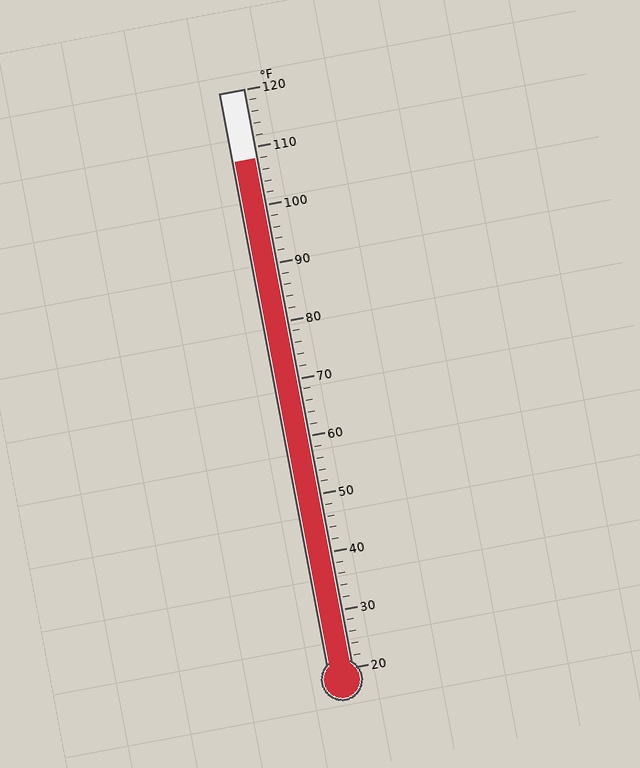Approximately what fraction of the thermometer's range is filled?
The thermometer is filled to approximately 90% of its range.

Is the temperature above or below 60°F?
The temperature is above 60°F.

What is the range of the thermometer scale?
The thermometer scale ranges from 20°F to 120°F.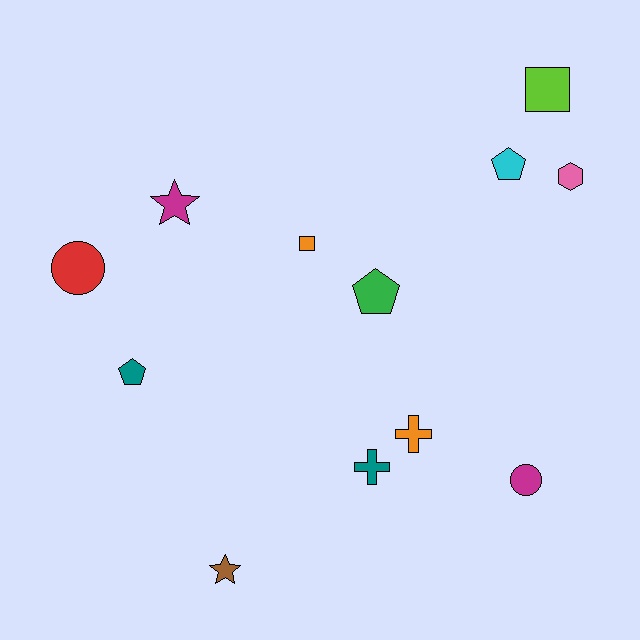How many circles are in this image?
There are 2 circles.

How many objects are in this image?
There are 12 objects.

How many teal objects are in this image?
There are 2 teal objects.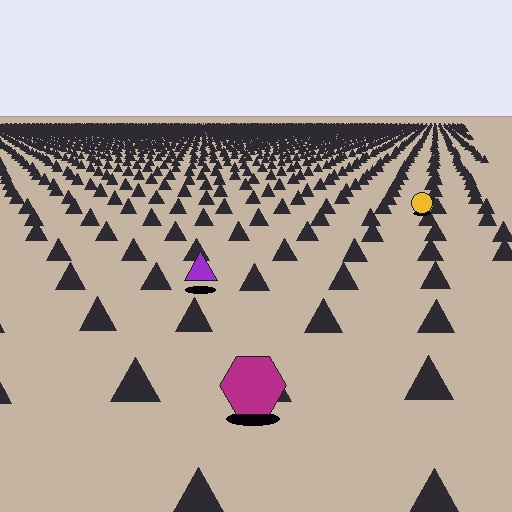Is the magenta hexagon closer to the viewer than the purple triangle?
Yes. The magenta hexagon is closer — you can tell from the texture gradient: the ground texture is coarser near it.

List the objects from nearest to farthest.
From nearest to farthest: the magenta hexagon, the purple triangle, the yellow circle.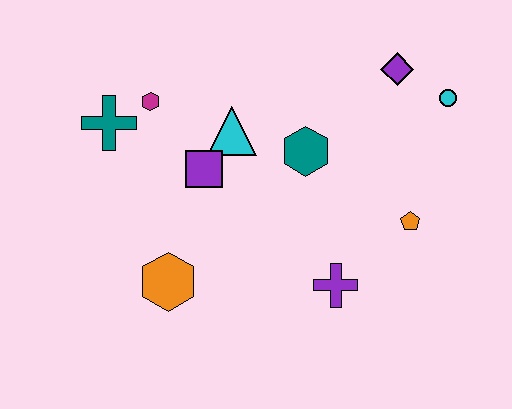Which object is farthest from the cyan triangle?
The cyan circle is farthest from the cyan triangle.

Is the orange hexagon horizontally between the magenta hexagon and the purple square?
Yes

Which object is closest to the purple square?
The cyan triangle is closest to the purple square.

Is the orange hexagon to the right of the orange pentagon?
No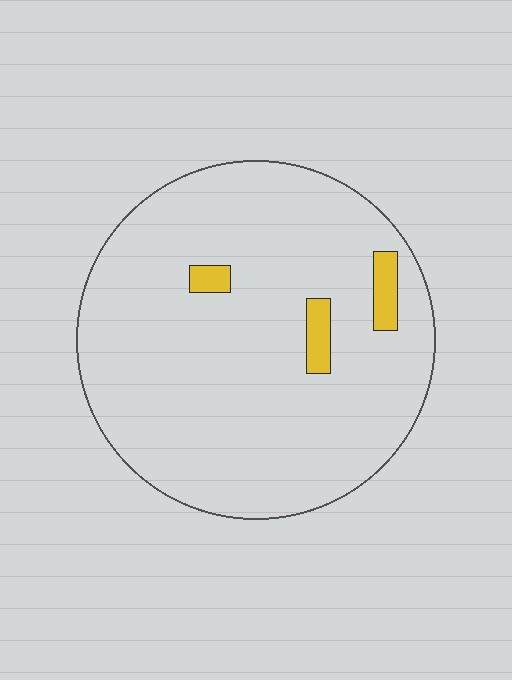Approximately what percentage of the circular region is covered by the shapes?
Approximately 5%.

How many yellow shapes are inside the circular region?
3.